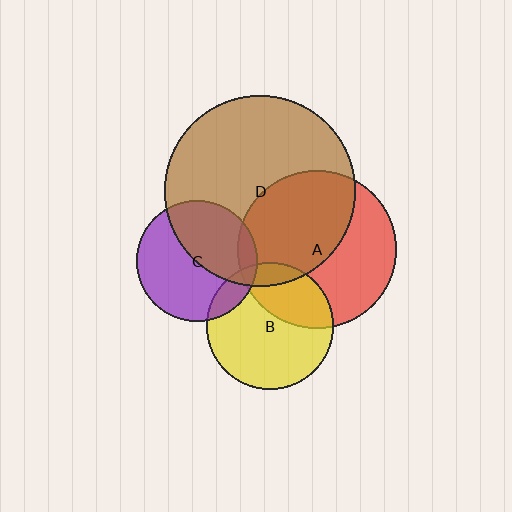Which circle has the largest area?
Circle D (brown).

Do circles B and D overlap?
Yes.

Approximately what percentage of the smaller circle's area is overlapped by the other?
Approximately 10%.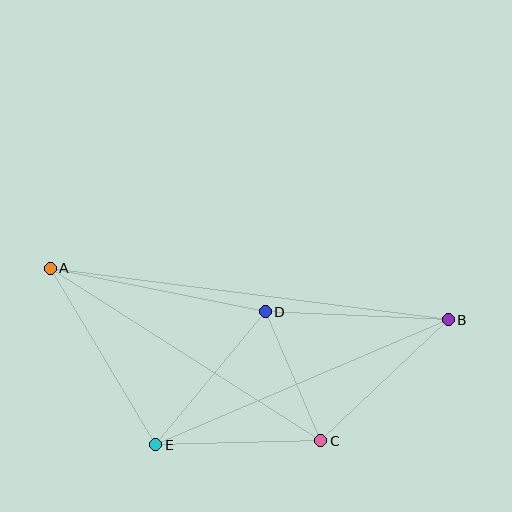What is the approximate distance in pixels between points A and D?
The distance between A and D is approximately 219 pixels.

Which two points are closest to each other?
Points C and D are closest to each other.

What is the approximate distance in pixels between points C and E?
The distance between C and E is approximately 165 pixels.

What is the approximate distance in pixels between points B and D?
The distance between B and D is approximately 183 pixels.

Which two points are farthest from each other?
Points A and B are farthest from each other.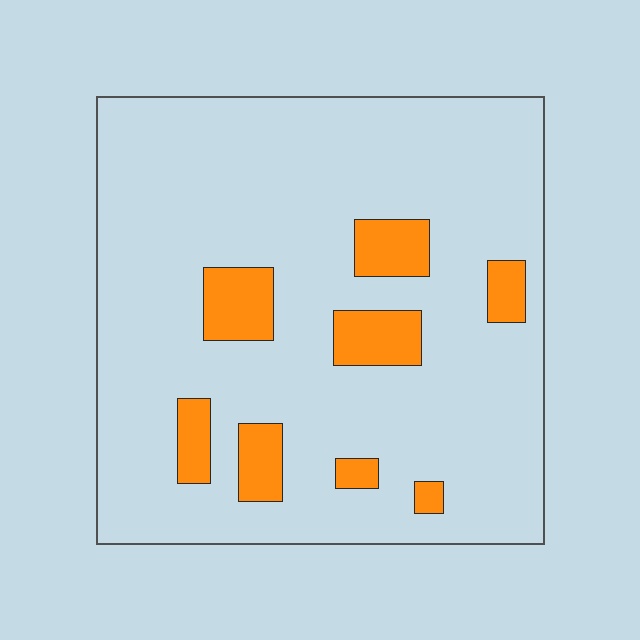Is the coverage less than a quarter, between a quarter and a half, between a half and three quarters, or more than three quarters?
Less than a quarter.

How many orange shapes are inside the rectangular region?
8.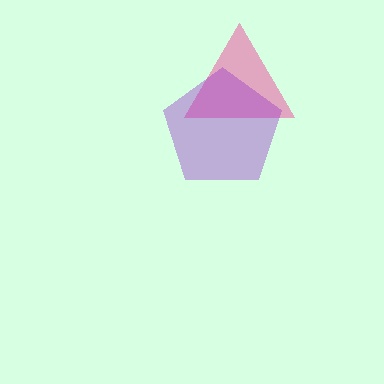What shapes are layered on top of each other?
The layered shapes are: a pink triangle, a purple pentagon.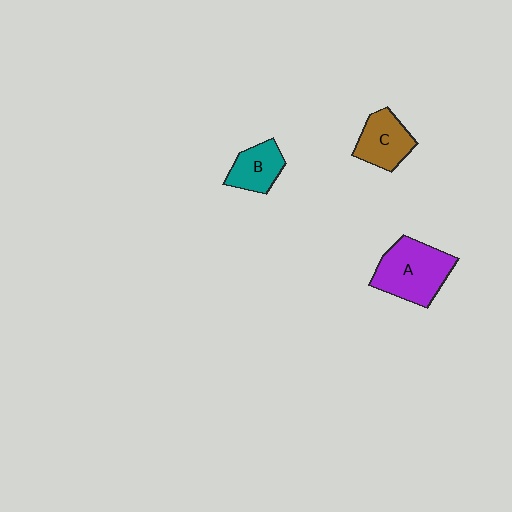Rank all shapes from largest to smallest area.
From largest to smallest: A (purple), C (brown), B (teal).